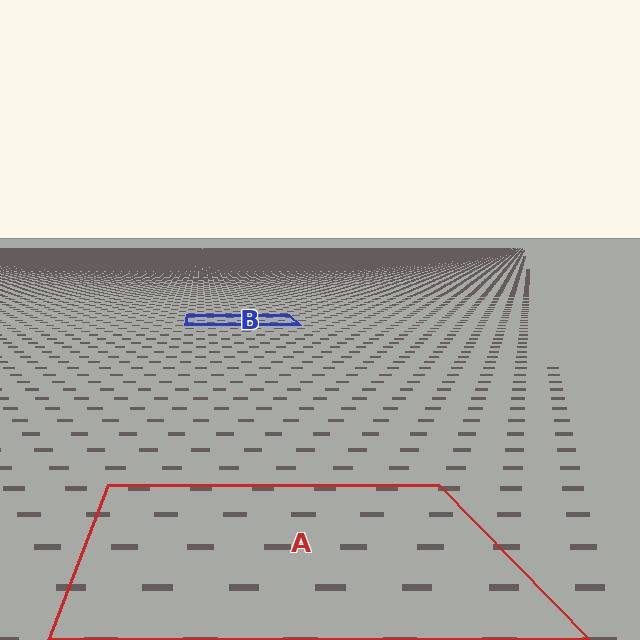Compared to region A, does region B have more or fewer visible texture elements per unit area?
Region B has more texture elements per unit area — they are packed more densely because it is farther away.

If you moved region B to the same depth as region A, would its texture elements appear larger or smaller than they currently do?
They would appear larger. At a closer depth, the same texture elements are projected at a bigger on-screen size.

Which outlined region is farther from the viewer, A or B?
Region B is farther from the viewer — the texture elements inside it appear smaller and more densely packed.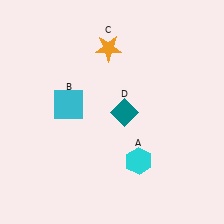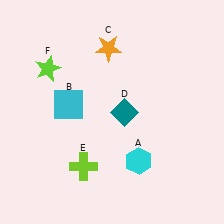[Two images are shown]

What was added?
A lime cross (E), a lime star (F) were added in Image 2.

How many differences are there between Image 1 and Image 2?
There are 2 differences between the two images.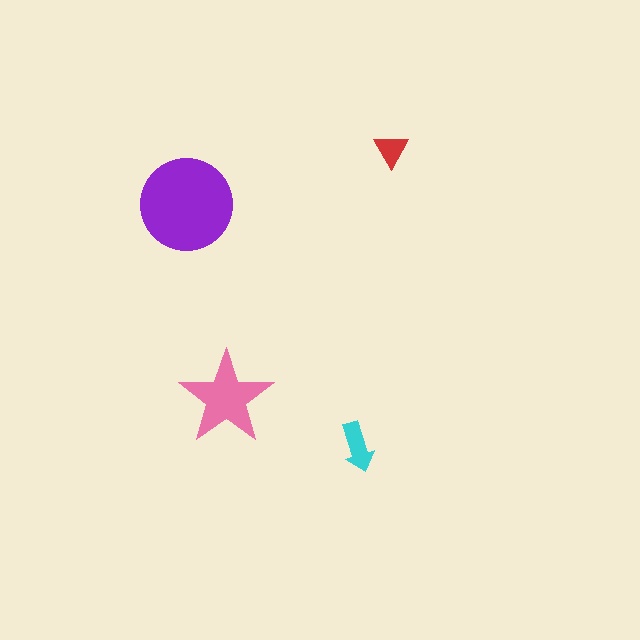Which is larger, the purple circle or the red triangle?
The purple circle.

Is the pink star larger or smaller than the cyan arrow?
Larger.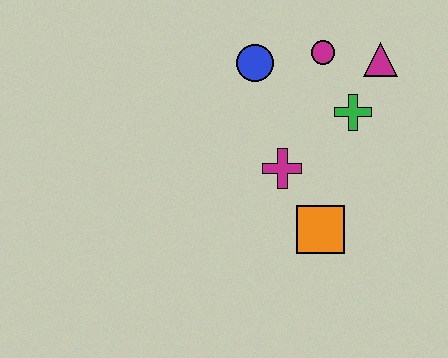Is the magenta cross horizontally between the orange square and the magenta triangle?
No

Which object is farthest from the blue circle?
The orange square is farthest from the blue circle.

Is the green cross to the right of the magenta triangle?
No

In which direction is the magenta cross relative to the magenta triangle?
The magenta cross is below the magenta triangle.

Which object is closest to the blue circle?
The magenta circle is closest to the blue circle.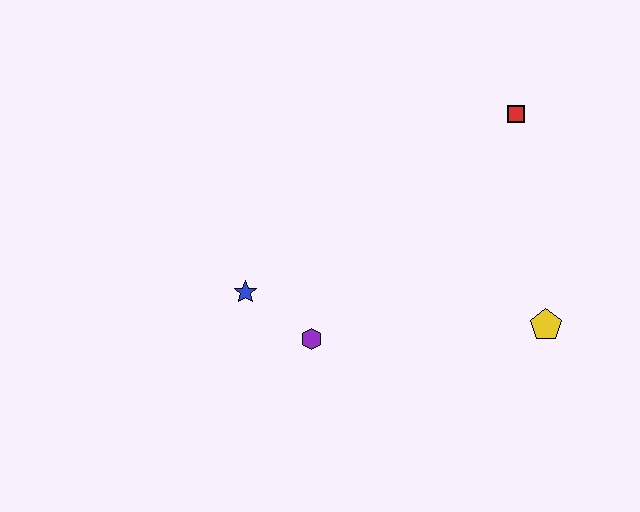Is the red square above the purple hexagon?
Yes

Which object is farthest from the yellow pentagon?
The blue star is farthest from the yellow pentagon.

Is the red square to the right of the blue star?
Yes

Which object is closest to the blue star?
The purple hexagon is closest to the blue star.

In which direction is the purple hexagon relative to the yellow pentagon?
The purple hexagon is to the left of the yellow pentagon.